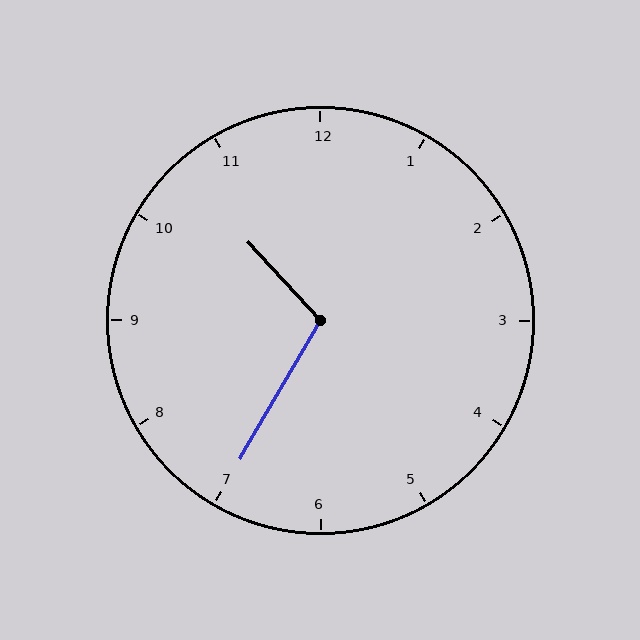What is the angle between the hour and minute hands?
Approximately 108 degrees.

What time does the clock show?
10:35.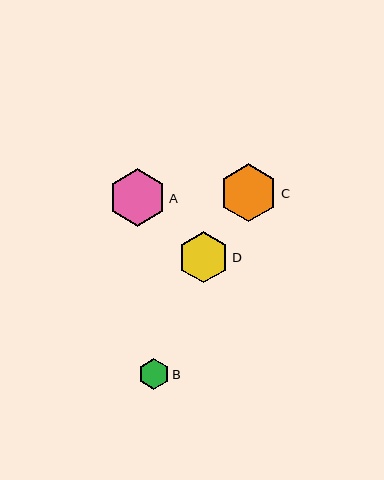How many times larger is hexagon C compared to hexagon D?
Hexagon C is approximately 1.1 times the size of hexagon D.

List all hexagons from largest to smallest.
From largest to smallest: C, A, D, B.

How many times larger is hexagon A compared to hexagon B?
Hexagon A is approximately 1.8 times the size of hexagon B.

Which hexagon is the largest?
Hexagon C is the largest with a size of approximately 58 pixels.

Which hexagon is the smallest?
Hexagon B is the smallest with a size of approximately 31 pixels.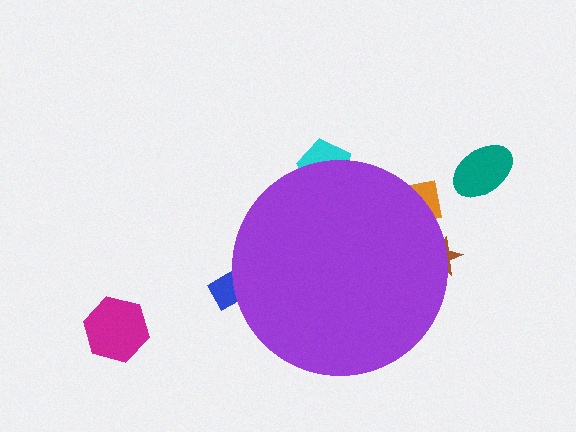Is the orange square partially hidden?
Yes, the orange square is partially hidden behind the purple circle.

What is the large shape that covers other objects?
A purple circle.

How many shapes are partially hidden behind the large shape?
4 shapes are partially hidden.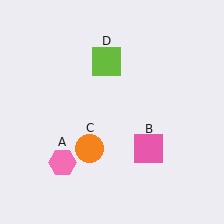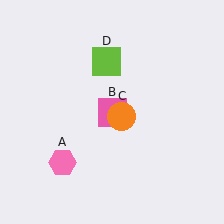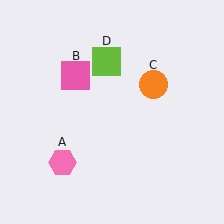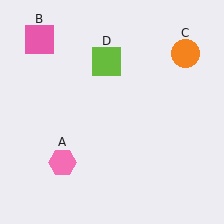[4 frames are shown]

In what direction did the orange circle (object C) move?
The orange circle (object C) moved up and to the right.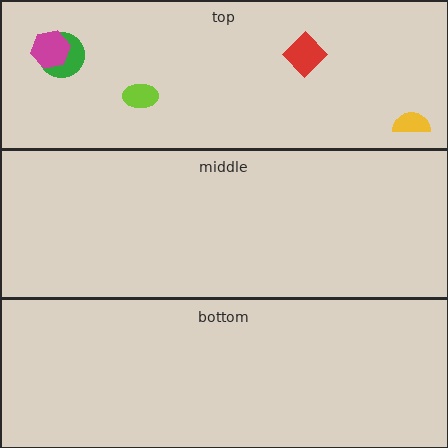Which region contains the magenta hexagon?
The top region.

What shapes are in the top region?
The lime ellipse, the green circle, the red diamond, the magenta hexagon, the yellow semicircle.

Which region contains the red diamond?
The top region.